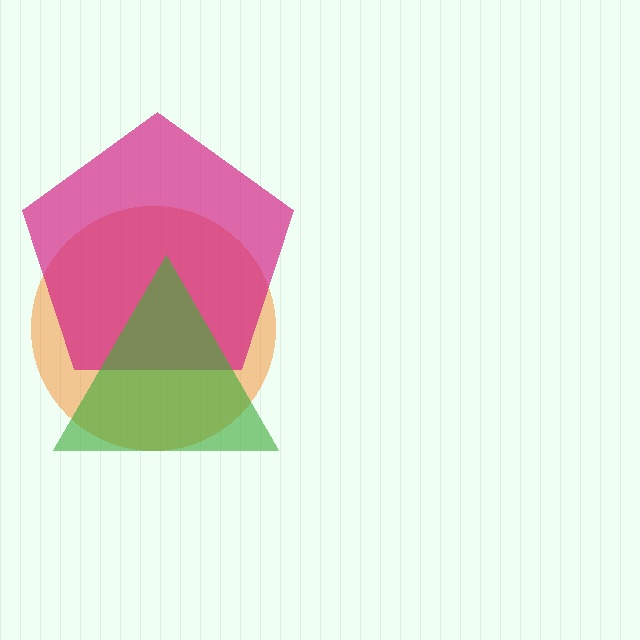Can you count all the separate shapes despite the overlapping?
Yes, there are 3 separate shapes.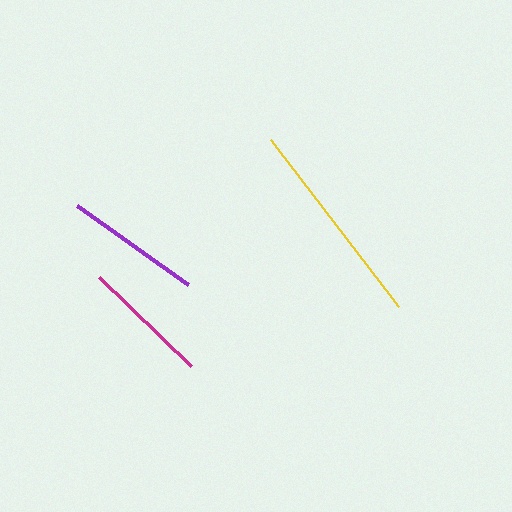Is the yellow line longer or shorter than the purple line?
The yellow line is longer than the purple line.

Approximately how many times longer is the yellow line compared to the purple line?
The yellow line is approximately 1.5 times the length of the purple line.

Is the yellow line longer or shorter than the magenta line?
The yellow line is longer than the magenta line.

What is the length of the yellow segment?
The yellow segment is approximately 210 pixels long.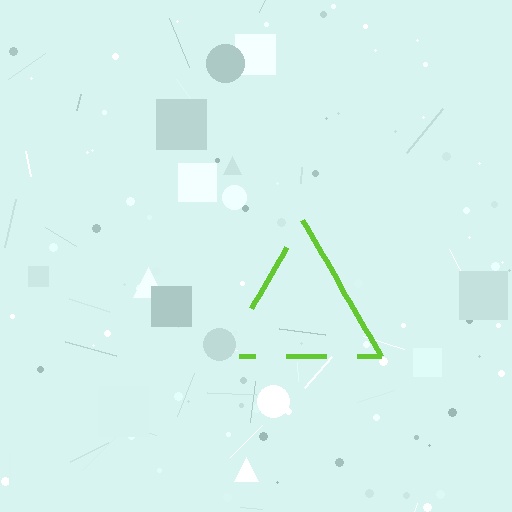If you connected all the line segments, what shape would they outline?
They would outline a triangle.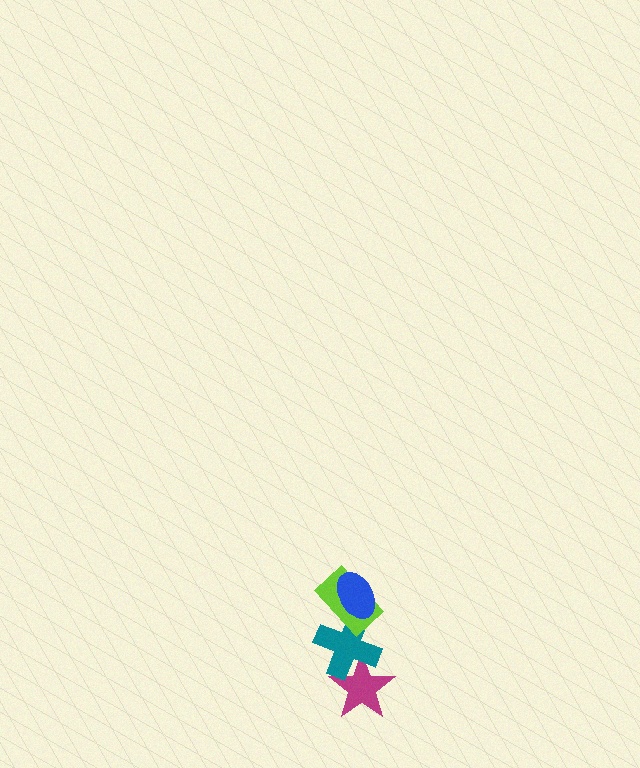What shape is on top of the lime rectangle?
The blue ellipse is on top of the lime rectangle.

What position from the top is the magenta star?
The magenta star is 4th from the top.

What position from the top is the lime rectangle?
The lime rectangle is 2nd from the top.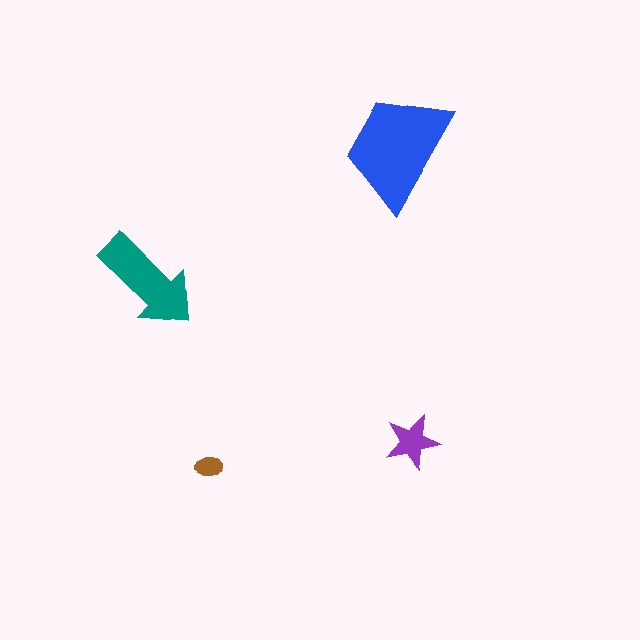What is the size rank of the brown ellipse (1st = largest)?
4th.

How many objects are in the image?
There are 4 objects in the image.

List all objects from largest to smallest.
The blue trapezoid, the teal arrow, the purple star, the brown ellipse.